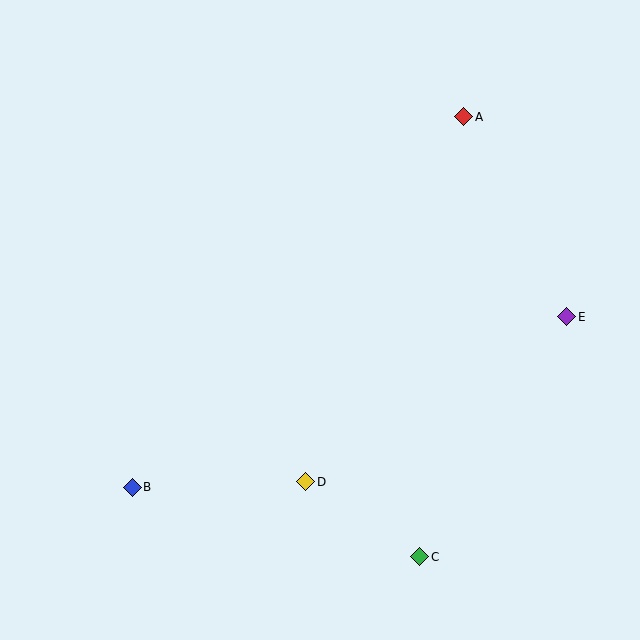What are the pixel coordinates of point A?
Point A is at (464, 117).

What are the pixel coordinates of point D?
Point D is at (306, 482).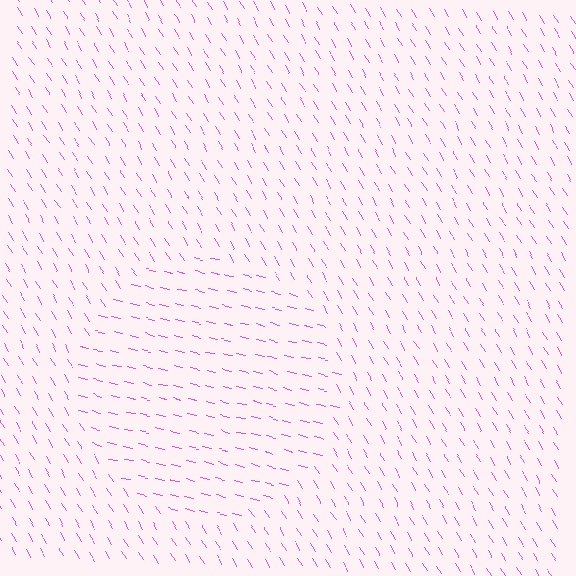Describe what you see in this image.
The image is filled with small pink line segments. A circle region in the image has lines oriented differently from the surrounding lines, creating a visible texture boundary.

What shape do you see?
I see a circle.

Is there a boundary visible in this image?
Yes, there is a texture boundary formed by a change in line orientation.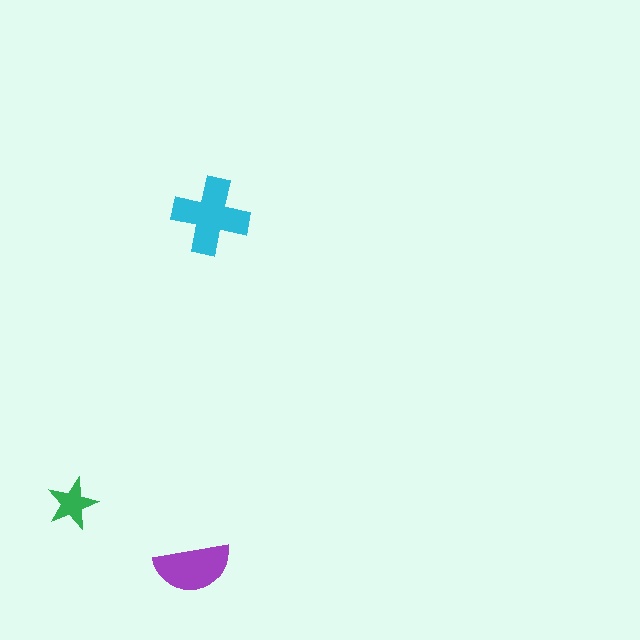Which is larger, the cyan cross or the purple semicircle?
The cyan cross.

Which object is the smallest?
The green star.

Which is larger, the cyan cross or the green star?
The cyan cross.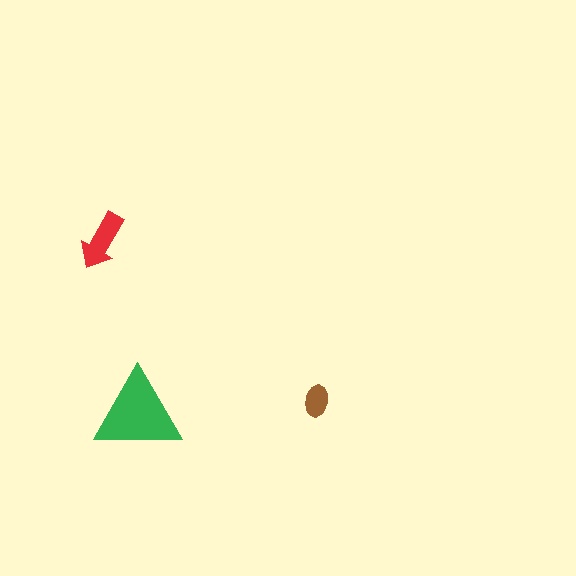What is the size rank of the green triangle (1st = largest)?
1st.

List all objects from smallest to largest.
The brown ellipse, the red arrow, the green triangle.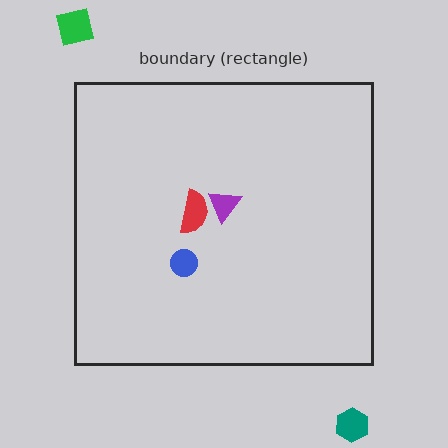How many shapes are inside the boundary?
3 inside, 2 outside.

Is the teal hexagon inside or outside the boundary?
Outside.